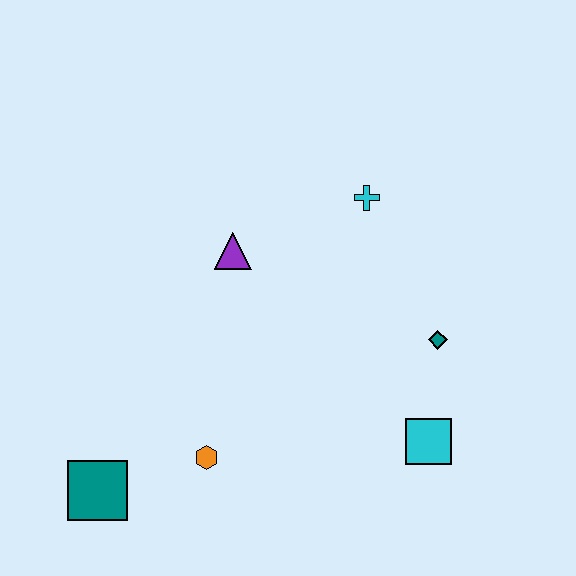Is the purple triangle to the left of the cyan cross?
Yes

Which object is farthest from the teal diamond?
The teal square is farthest from the teal diamond.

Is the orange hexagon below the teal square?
No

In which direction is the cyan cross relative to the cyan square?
The cyan cross is above the cyan square.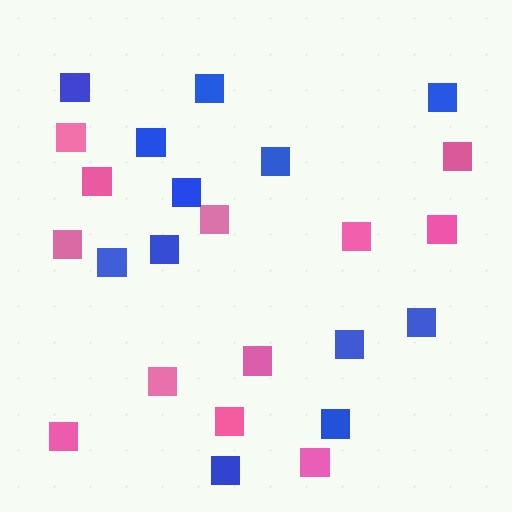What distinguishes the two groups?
There are 2 groups: one group of pink squares (12) and one group of blue squares (12).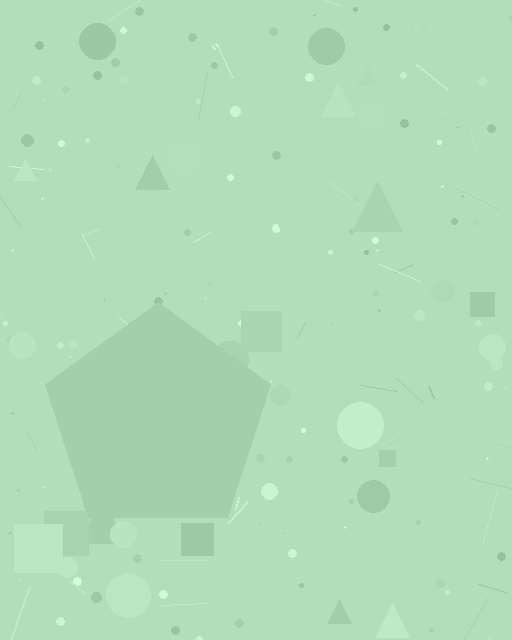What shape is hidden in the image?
A pentagon is hidden in the image.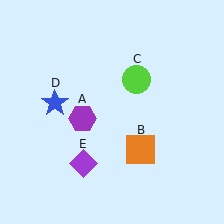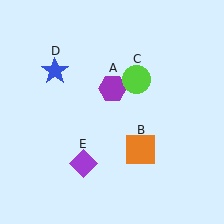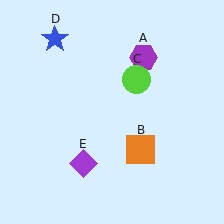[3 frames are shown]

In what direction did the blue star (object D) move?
The blue star (object D) moved up.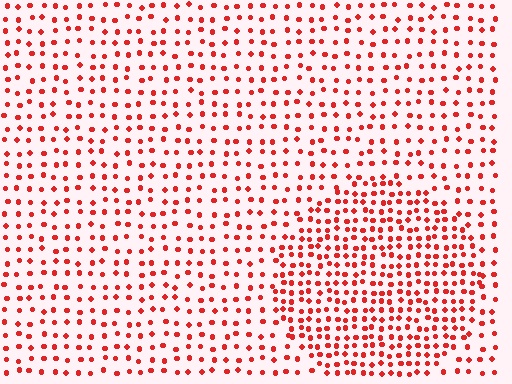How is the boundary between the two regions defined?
The boundary is defined by a change in element density (approximately 1.8x ratio). All elements are the same color, size, and shape.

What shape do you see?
I see a circle.